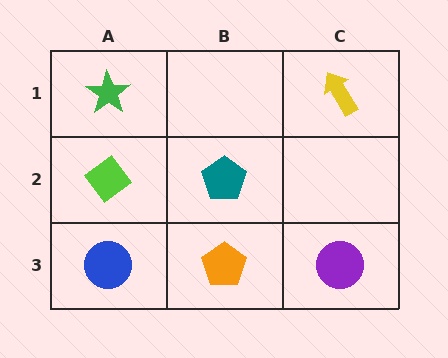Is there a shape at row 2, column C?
No, that cell is empty.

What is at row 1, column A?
A green star.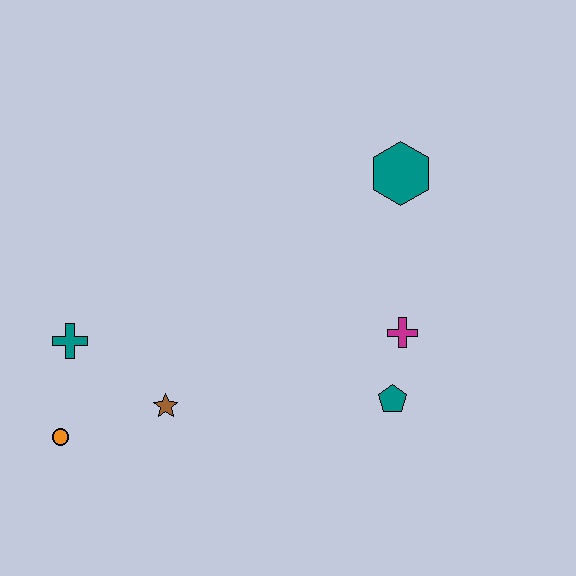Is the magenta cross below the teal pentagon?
No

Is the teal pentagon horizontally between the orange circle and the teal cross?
No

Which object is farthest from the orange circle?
The teal hexagon is farthest from the orange circle.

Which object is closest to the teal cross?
The orange circle is closest to the teal cross.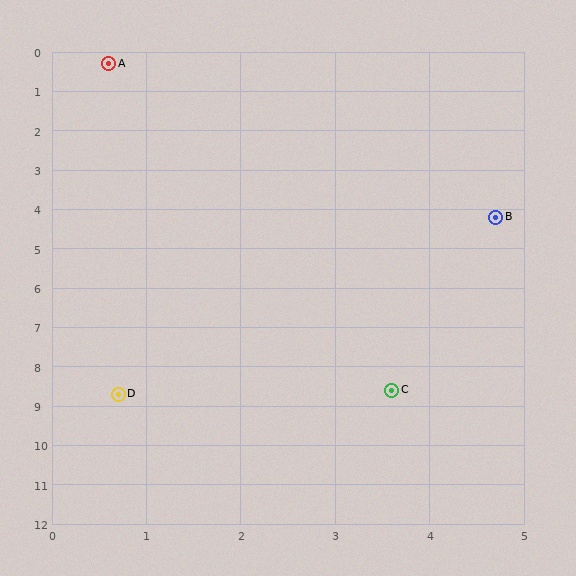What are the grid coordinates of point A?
Point A is at approximately (0.6, 0.3).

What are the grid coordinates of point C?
Point C is at approximately (3.6, 8.6).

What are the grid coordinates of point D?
Point D is at approximately (0.7, 8.7).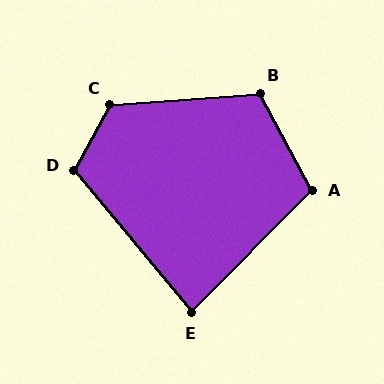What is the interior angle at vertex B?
Approximately 114 degrees (obtuse).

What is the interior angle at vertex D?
Approximately 112 degrees (obtuse).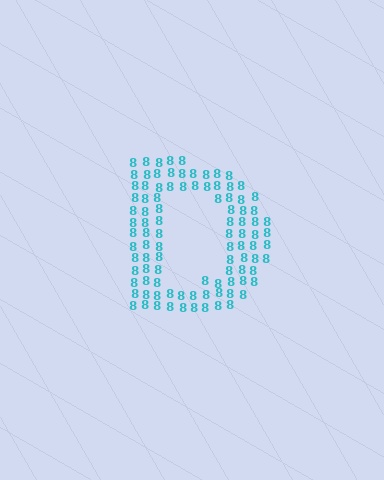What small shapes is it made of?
It is made of small digit 8's.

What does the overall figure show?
The overall figure shows the letter D.